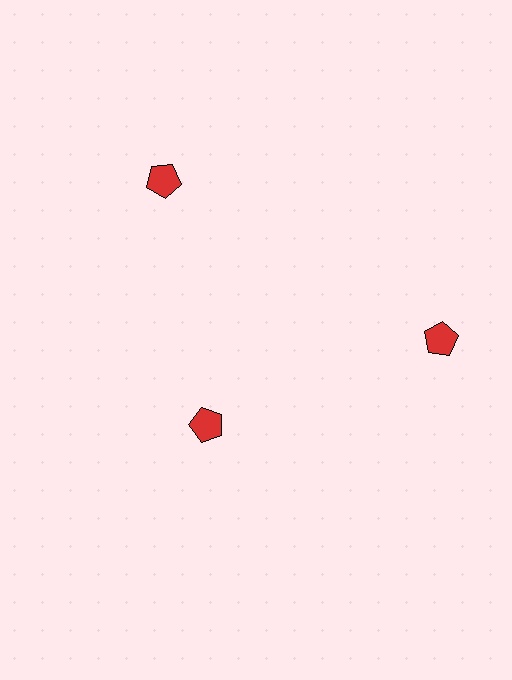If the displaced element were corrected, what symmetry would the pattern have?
It would have 3-fold rotational symmetry — the pattern would map onto itself every 120 degrees.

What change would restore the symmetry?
The symmetry would be restored by moving it outward, back onto the ring so that all 3 pentagons sit at equal angles and equal distance from the center.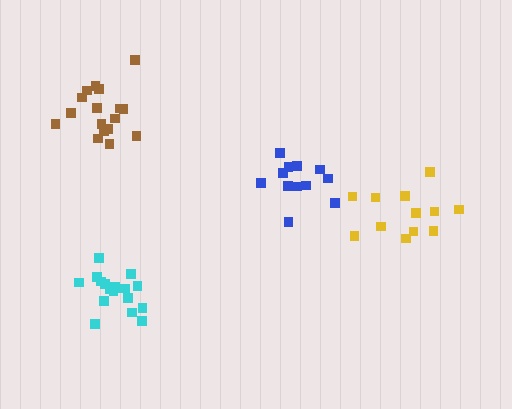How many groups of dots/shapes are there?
There are 4 groups.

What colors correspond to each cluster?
The clusters are colored: brown, blue, yellow, cyan.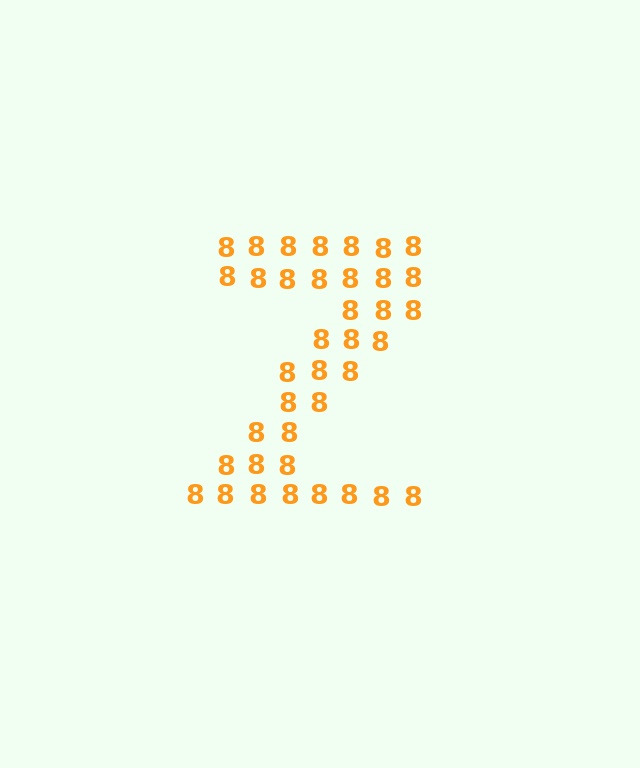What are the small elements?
The small elements are digit 8's.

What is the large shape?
The large shape is the letter Z.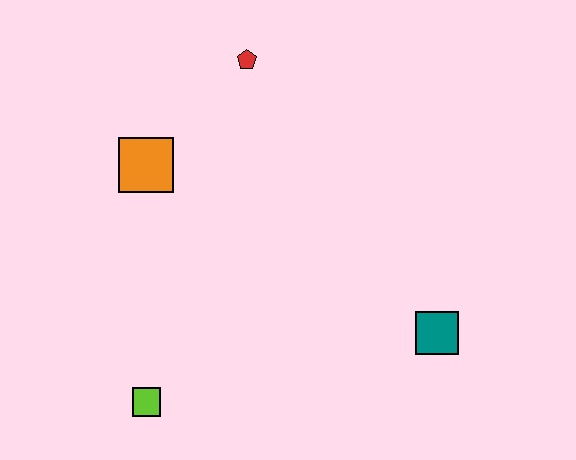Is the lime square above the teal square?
No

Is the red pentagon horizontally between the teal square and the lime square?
Yes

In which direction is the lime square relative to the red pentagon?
The lime square is below the red pentagon.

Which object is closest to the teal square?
The lime square is closest to the teal square.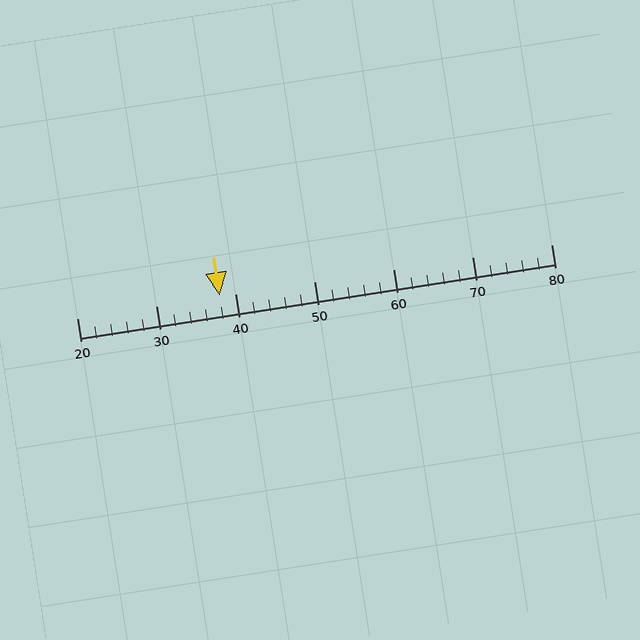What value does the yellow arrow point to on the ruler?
The yellow arrow points to approximately 38.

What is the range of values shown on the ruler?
The ruler shows values from 20 to 80.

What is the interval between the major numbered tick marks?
The major tick marks are spaced 10 units apart.